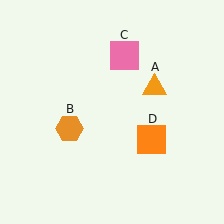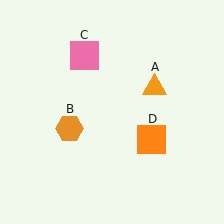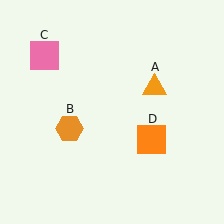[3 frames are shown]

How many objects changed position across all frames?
1 object changed position: pink square (object C).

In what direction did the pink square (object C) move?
The pink square (object C) moved left.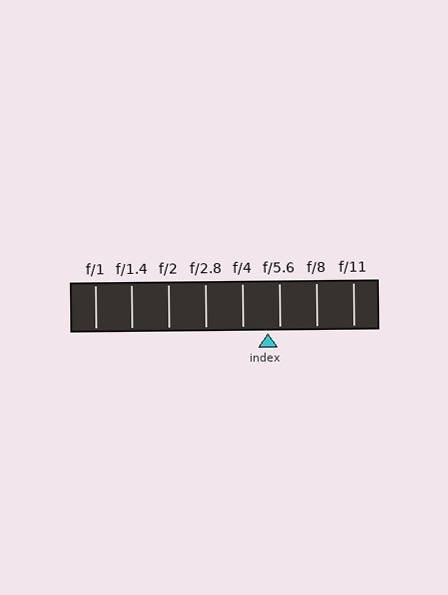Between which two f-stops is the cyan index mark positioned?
The index mark is between f/4 and f/5.6.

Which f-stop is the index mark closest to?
The index mark is closest to f/5.6.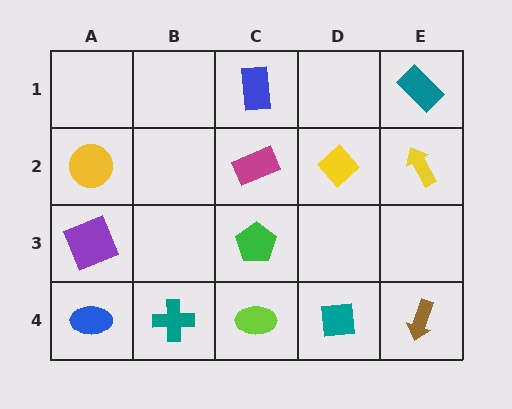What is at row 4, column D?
A teal square.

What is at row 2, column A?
A yellow circle.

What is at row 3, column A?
A purple square.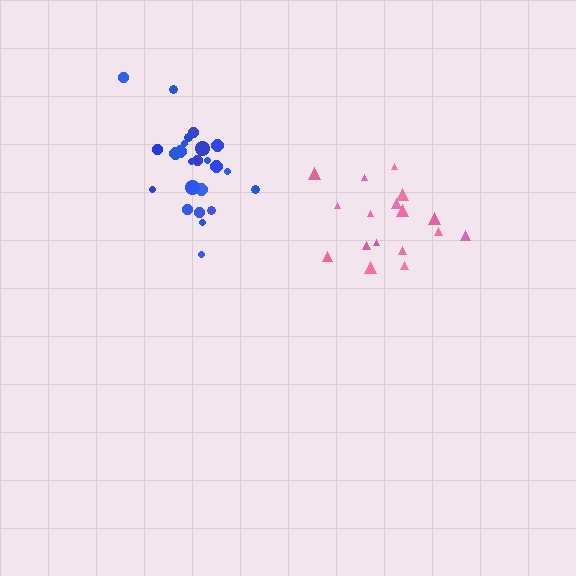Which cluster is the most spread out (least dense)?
Pink.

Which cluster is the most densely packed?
Blue.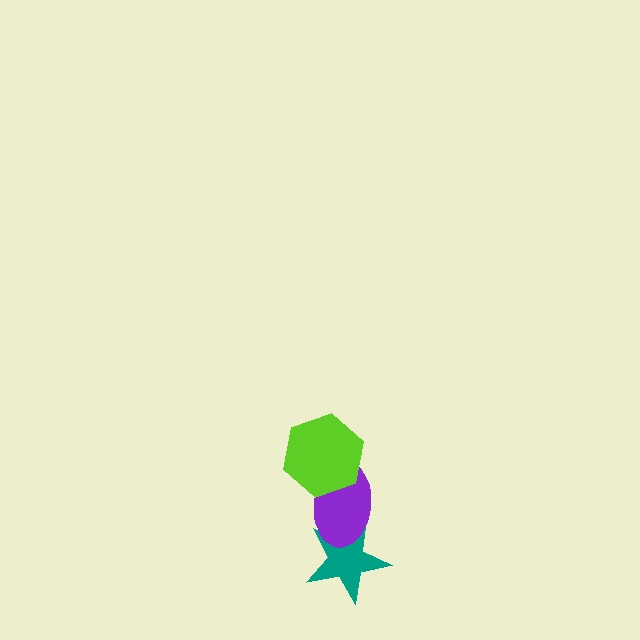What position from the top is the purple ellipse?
The purple ellipse is 2nd from the top.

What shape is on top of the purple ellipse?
The lime hexagon is on top of the purple ellipse.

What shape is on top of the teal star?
The purple ellipse is on top of the teal star.